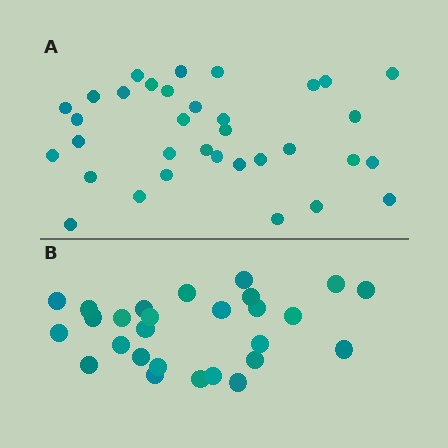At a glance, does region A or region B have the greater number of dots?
Region A (the top region) has more dots.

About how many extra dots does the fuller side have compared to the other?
Region A has roughly 8 or so more dots than region B.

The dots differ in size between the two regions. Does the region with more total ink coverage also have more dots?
No. Region B has more total ink coverage because its dots are larger, but region A actually contains more individual dots. Total area can be misleading — the number of items is what matters here.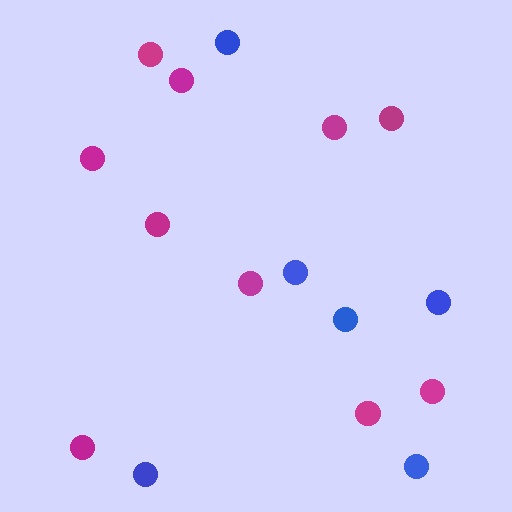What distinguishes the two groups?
There are 2 groups: one group of blue circles (6) and one group of magenta circles (10).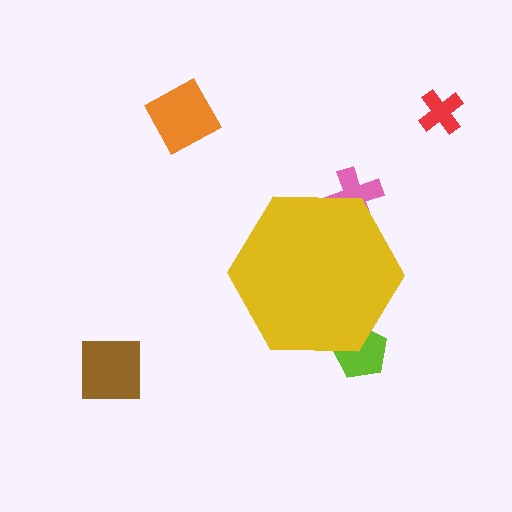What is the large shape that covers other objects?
A yellow hexagon.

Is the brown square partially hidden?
No, the brown square is fully visible.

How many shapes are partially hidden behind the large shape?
2 shapes are partially hidden.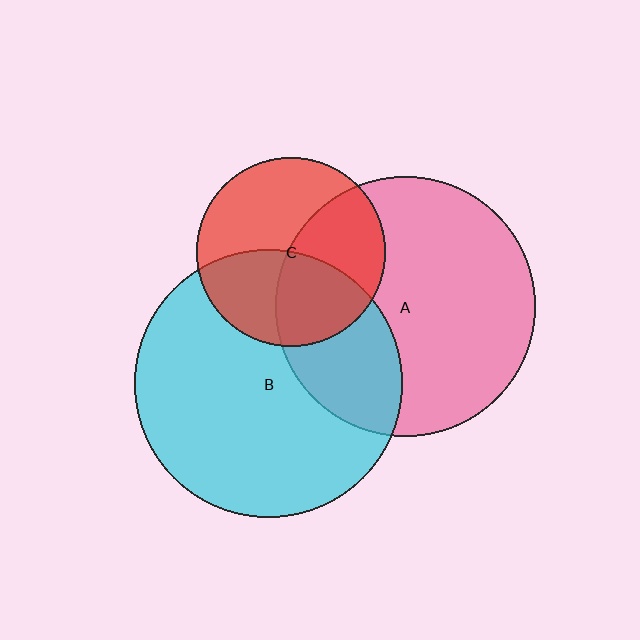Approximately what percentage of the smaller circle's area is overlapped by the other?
Approximately 40%.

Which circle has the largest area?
Circle B (cyan).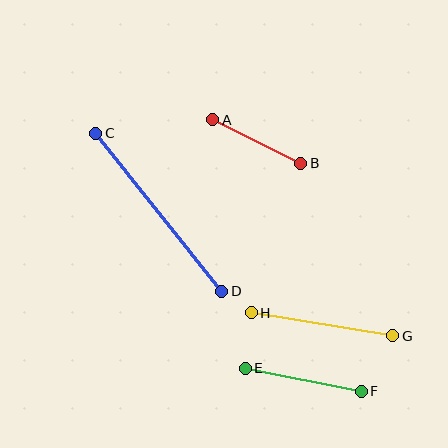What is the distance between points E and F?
The distance is approximately 118 pixels.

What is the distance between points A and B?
The distance is approximately 98 pixels.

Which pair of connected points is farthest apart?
Points C and D are farthest apart.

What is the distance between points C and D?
The distance is approximately 202 pixels.